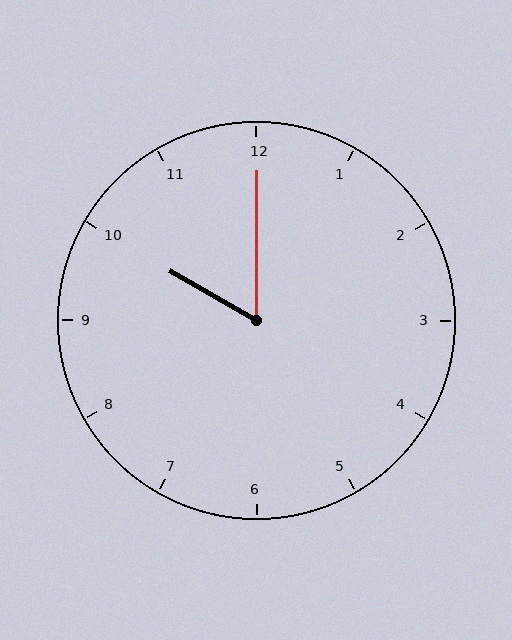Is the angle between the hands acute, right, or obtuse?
It is acute.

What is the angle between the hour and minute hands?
Approximately 60 degrees.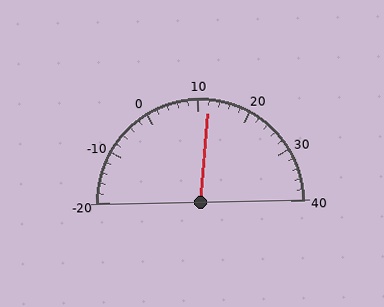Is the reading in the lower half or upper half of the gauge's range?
The reading is in the upper half of the range (-20 to 40).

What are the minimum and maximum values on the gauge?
The gauge ranges from -20 to 40.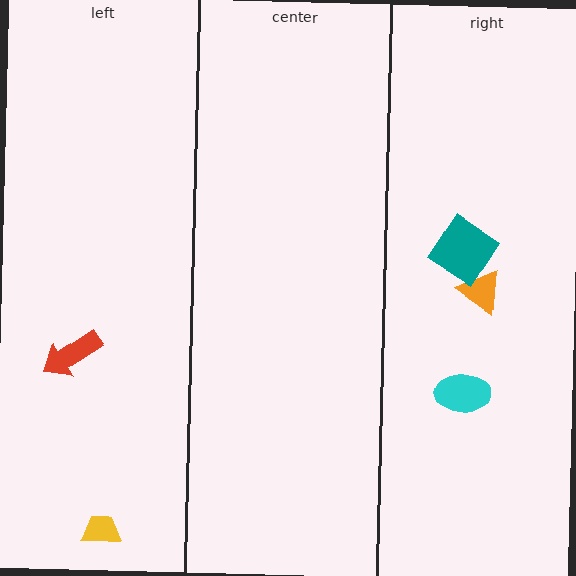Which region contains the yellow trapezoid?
The left region.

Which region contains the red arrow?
The left region.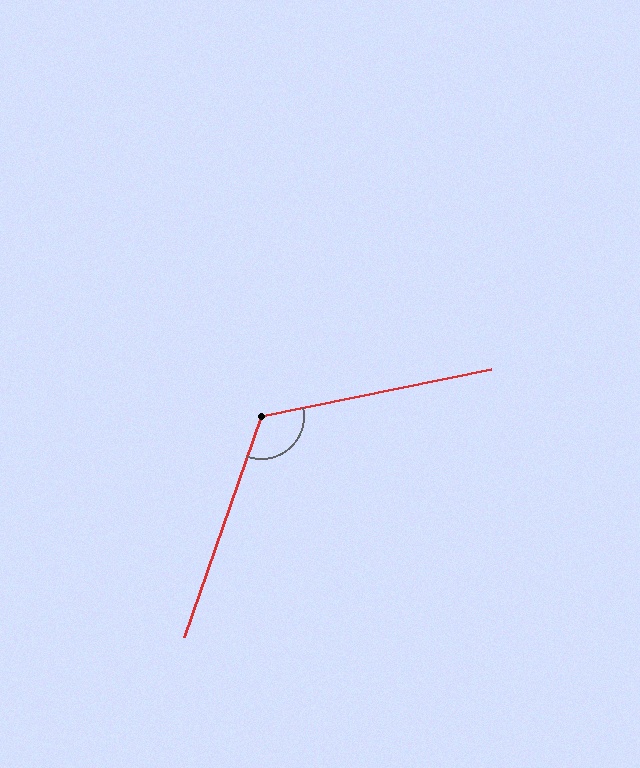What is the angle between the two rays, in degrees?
Approximately 121 degrees.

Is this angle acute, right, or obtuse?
It is obtuse.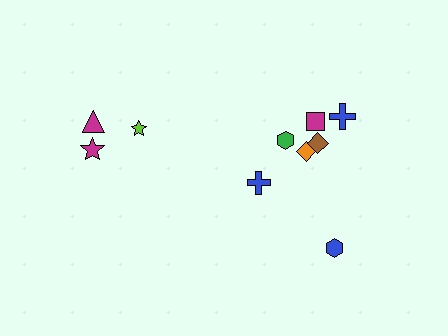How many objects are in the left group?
There are 3 objects.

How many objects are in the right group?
There are 7 objects.